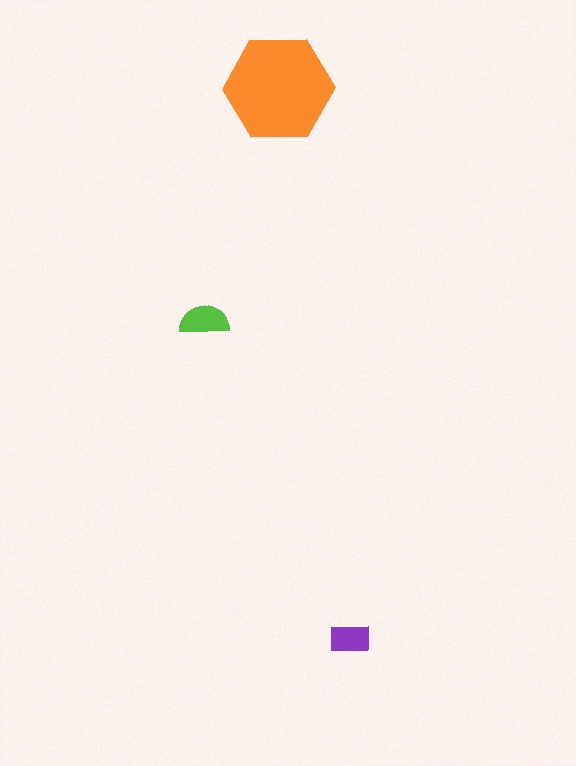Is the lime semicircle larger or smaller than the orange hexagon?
Smaller.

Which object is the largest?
The orange hexagon.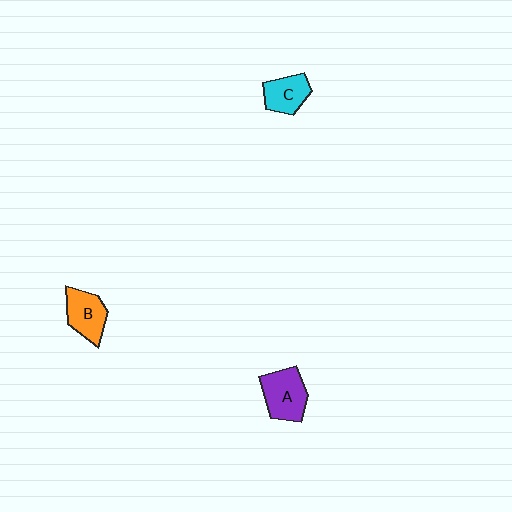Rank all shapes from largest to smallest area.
From largest to smallest: A (purple), B (orange), C (cyan).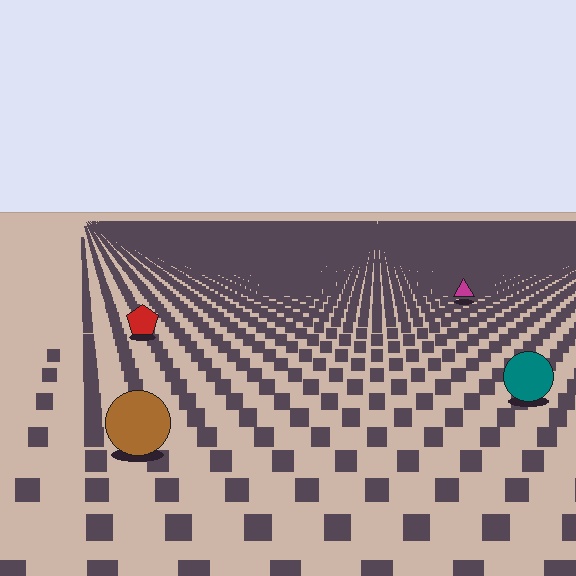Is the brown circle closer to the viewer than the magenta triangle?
Yes. The brown circle is closer — you can tell from the texture gradient: the ground texture is coarser near it.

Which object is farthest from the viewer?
The magenta triangle is farthest from the viewer. It appears smaller and the ground texture around it is denser.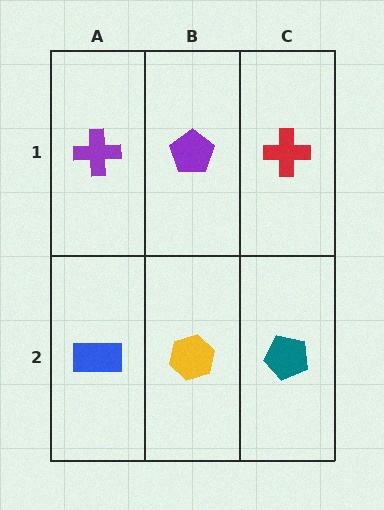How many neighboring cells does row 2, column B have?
3.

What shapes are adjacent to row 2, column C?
A red cross (row 1, column C), a yellow hexagon (row 2, column B).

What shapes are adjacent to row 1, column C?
A teal pentagon (row 2, column C), a purple pentagon (row 1, column B).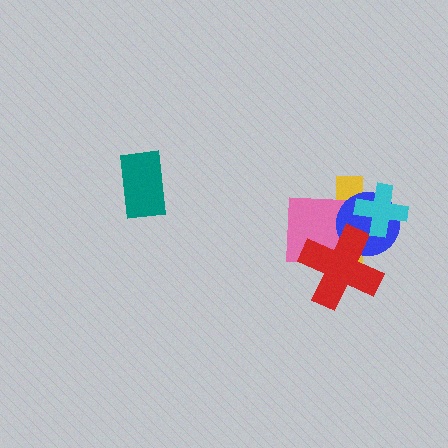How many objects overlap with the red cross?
3 objects overlap with the red cross.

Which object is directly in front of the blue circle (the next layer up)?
The red cross is directly in front of the blue circle.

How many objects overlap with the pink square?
3 objects overlap with the pink square.